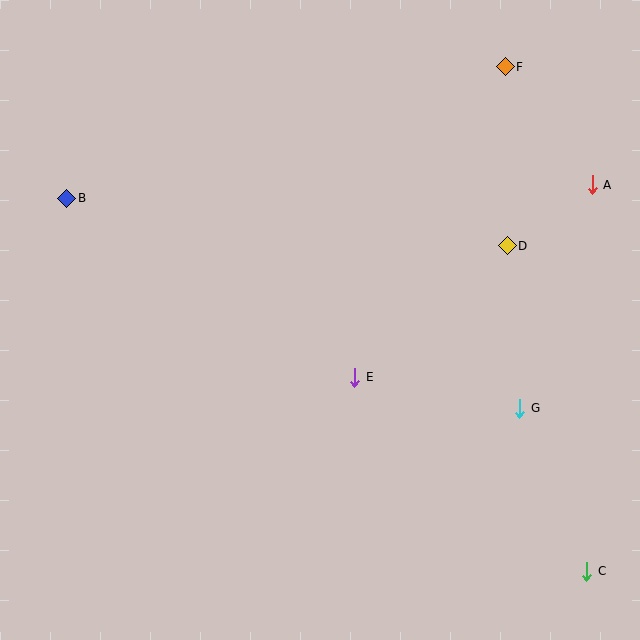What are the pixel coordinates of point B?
Point B is at (67, 198).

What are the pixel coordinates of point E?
Point E is at (355, 377).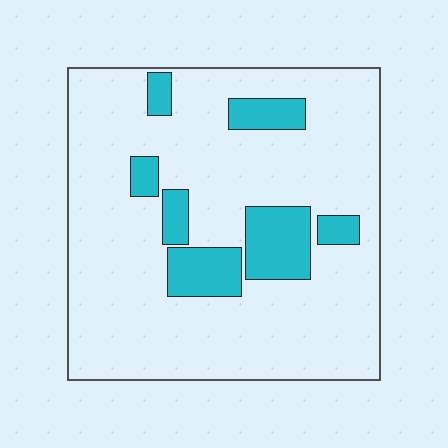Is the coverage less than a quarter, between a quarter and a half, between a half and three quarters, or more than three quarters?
Less than a quarter.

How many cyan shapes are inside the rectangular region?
7.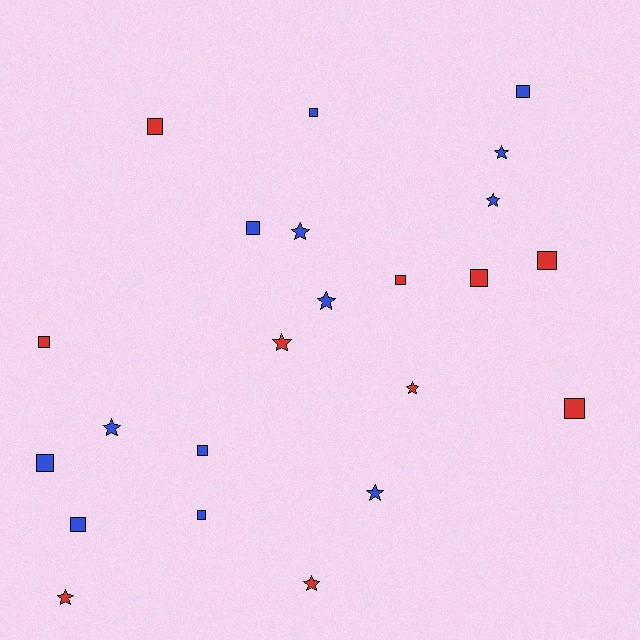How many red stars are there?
There are 4 red stars.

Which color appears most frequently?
Blue, with 13 objects.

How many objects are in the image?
There are 23 objects.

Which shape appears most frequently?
Square, with 13 objects.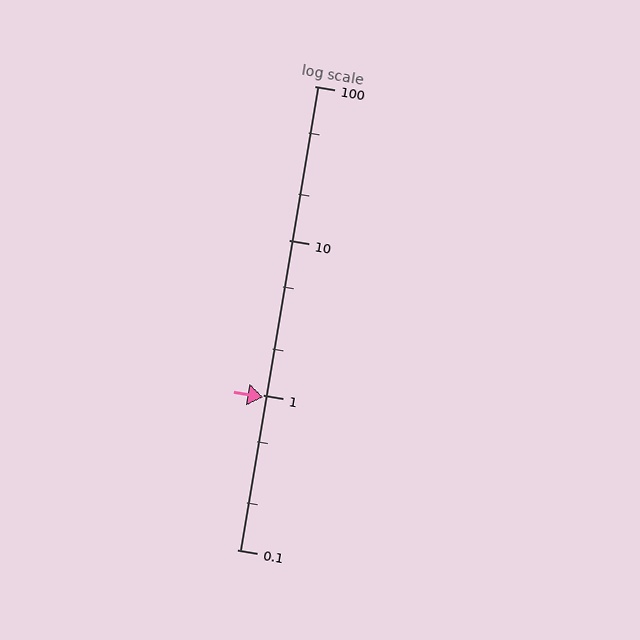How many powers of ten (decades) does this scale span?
The scale spans 3 decades, from 0.1 to 100.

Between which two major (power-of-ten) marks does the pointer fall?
The pointer is between 0.1 and 1.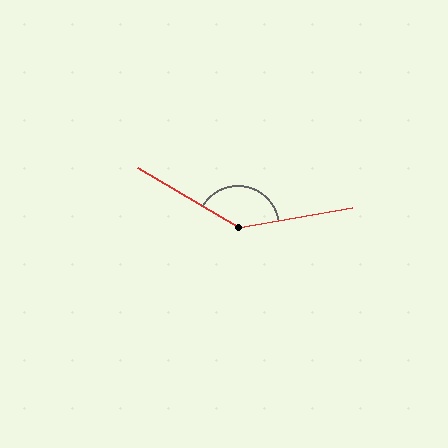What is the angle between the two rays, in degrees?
Approximately 140 degrees.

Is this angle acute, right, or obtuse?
It is obtuse.